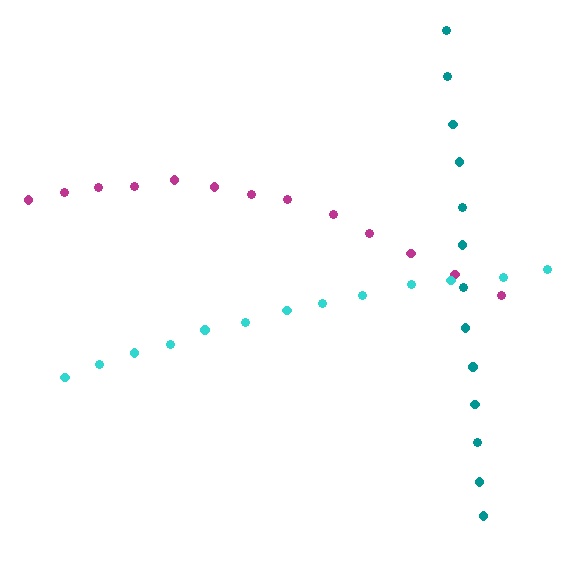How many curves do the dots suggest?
There are 3 distinct paths.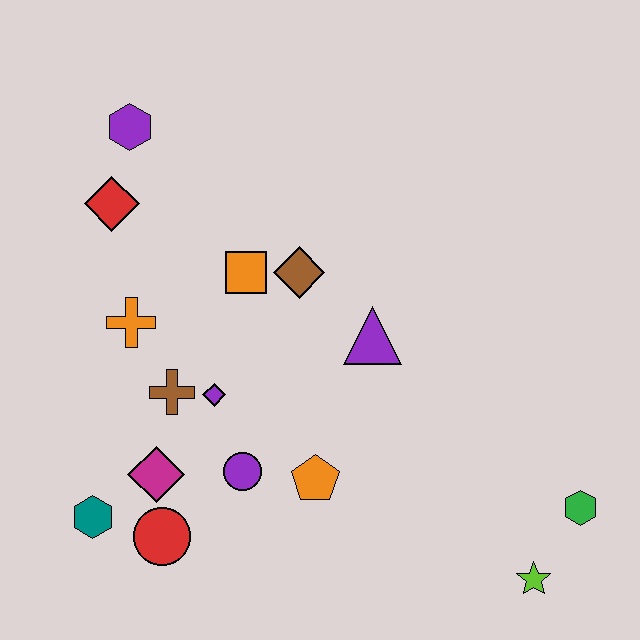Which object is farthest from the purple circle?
The purple hexagon is farthest from the purple circle.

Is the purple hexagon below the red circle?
No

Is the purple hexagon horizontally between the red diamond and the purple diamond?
Yes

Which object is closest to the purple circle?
The orange pentagon is closest to the purple circle.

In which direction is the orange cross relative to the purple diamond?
The orange cross is to the left of the purple diamond.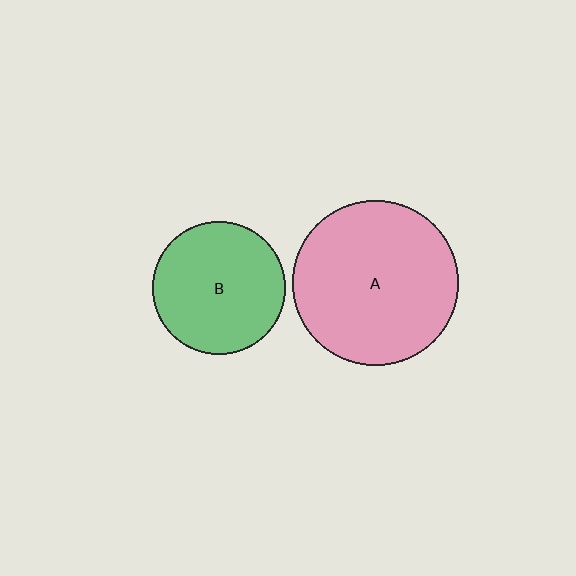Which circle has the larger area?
Circle A (pink).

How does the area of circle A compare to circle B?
Approximately 1.5 times.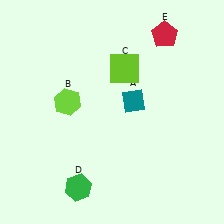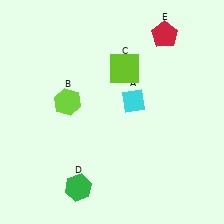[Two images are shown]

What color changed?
The diamond (A) changed from teal in Image 1 to cyan in Image 2.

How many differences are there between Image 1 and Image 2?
There is 1 difference between the two images.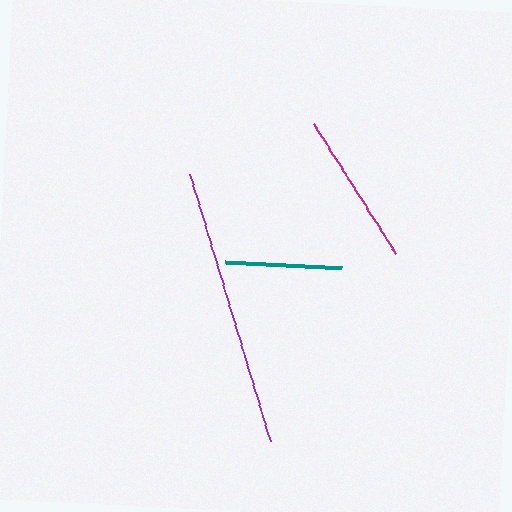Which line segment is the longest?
The purple line is the longest at approximately 279 pixels.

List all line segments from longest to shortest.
From longest to shortest: purple, magenta, teal.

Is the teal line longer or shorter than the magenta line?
The magenta line is longer than the teal line.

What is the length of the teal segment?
The teal segment is approximately 118 pixels long.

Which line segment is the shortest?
The teal line is the shortest at approximately 118 pixels.